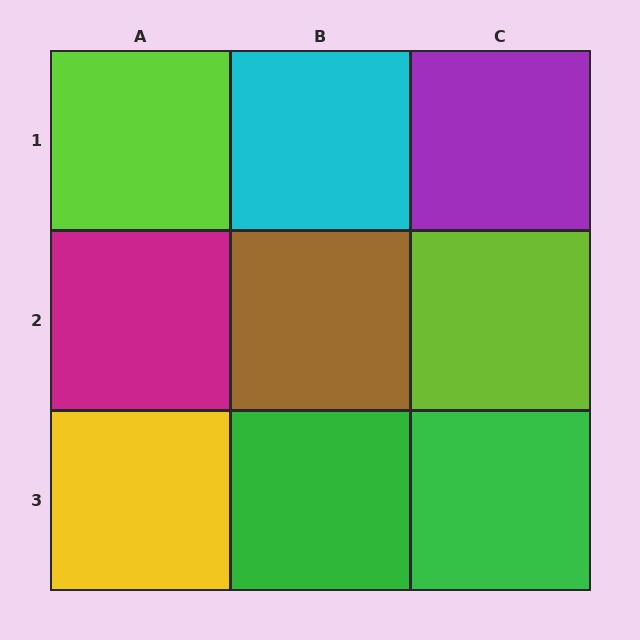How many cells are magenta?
1 cell is magenta.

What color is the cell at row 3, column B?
Green.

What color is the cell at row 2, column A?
Magenta.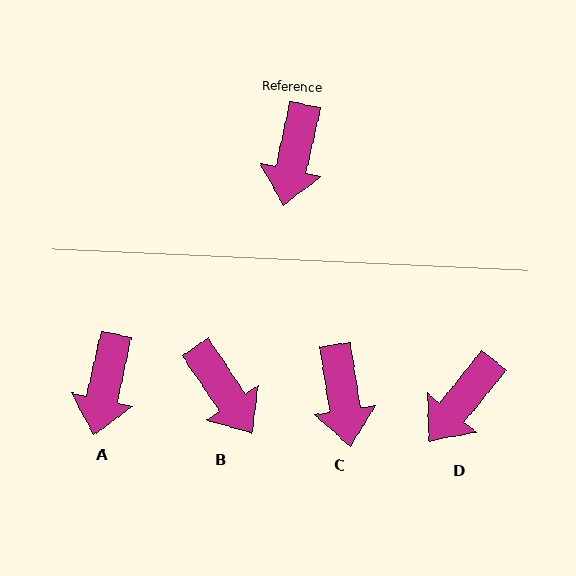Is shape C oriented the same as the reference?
No, it is off by about 21 degrees.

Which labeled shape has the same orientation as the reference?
A.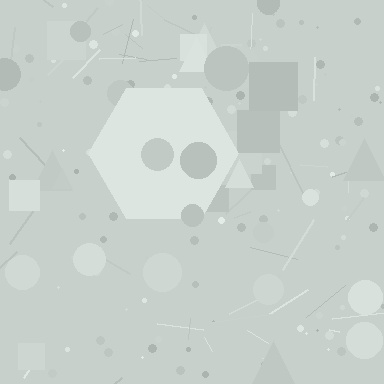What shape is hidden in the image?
A hexagon is hidden in the image.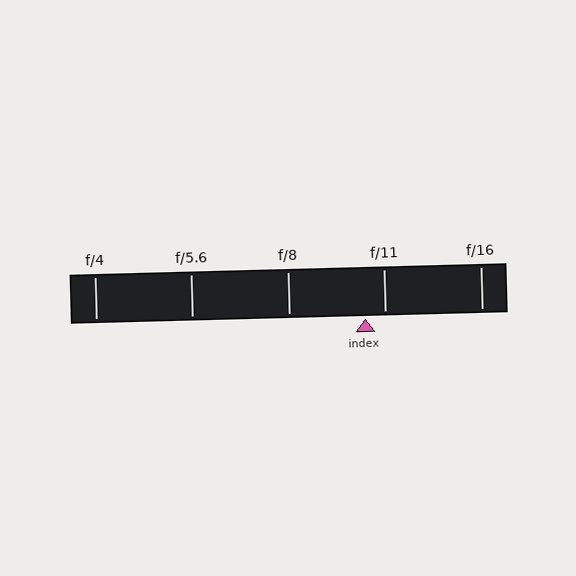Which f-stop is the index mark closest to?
The index mark is closest to f/11.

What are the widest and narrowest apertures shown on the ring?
The widest aperture shown is f/4 and the narrowest is f/16.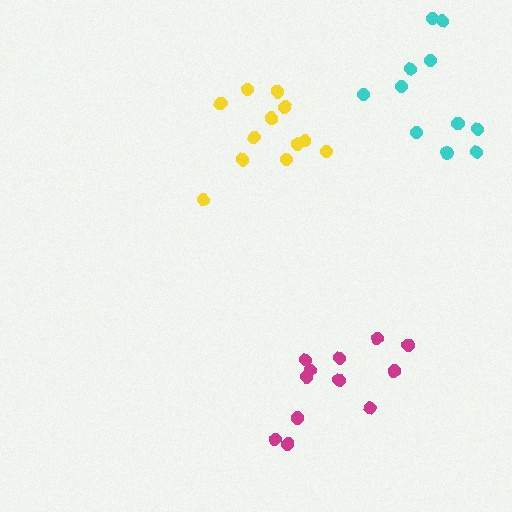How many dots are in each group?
Group 1: 12 dots, Group 2: 11 dots, Group 3: 12 dots (35 total).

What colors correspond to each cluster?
The clusters are colored: yellow, cyan, magenta.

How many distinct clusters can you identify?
There are 3 distinct clusters.